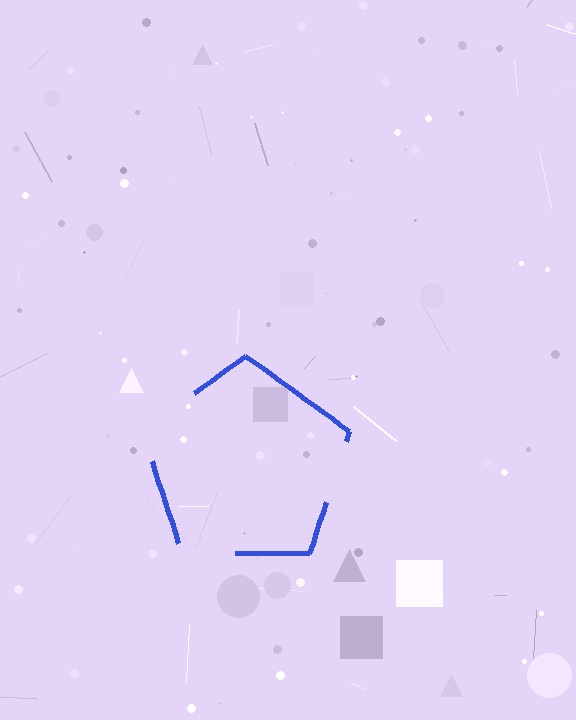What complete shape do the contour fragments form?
The contour fragments form a pentagon.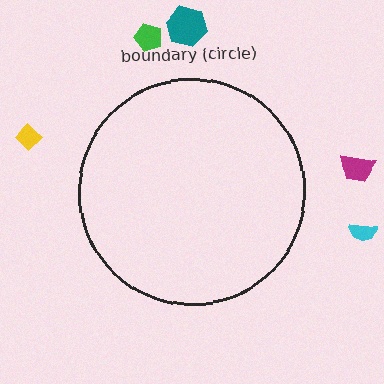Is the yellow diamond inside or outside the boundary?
Outside.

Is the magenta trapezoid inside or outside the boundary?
Outside.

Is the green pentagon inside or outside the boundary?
Outside.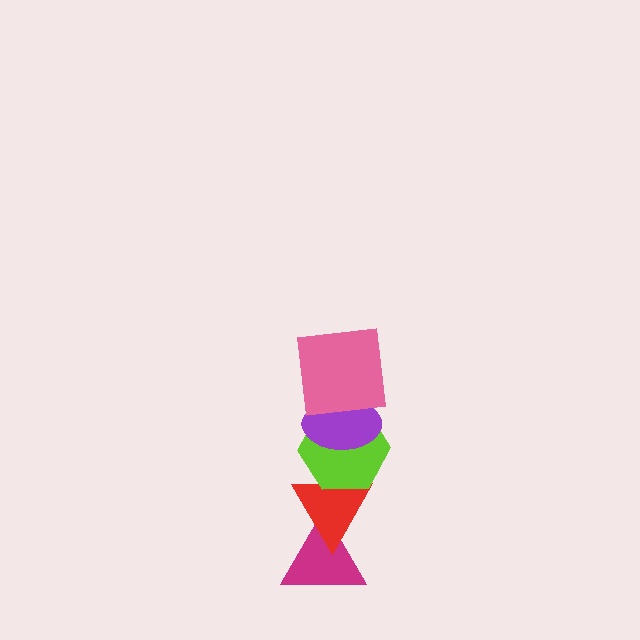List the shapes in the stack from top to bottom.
From top to bottom: the pink square, the purple ellipse, the lime hexagon, the red triangle, the magenta triangle.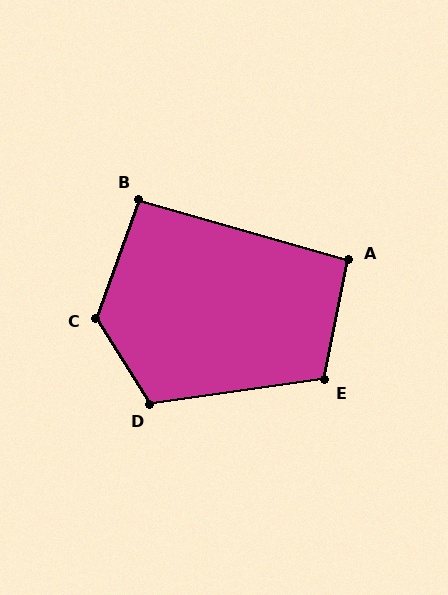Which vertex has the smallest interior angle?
B, at approximately 94 degrees.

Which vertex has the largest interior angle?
C, at approximately 128 degrees.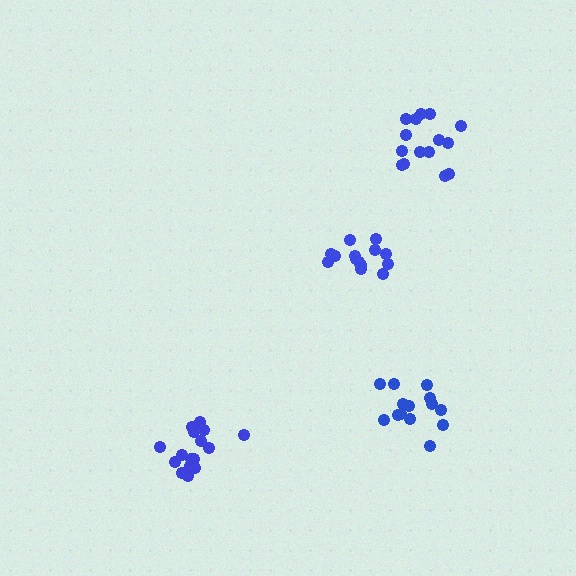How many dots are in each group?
Group 1: 15 dots, Group 2: 16 dots, Group 3: 14 dots, Group 4: 14 dots (59 total).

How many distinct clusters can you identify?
There are 4 distinct clusters.